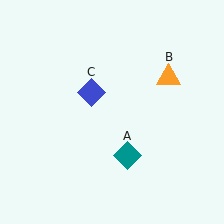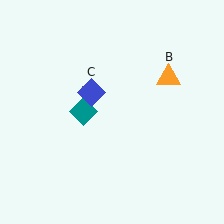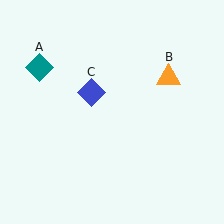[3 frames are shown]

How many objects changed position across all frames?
1 object changed position: teal diamond (object A).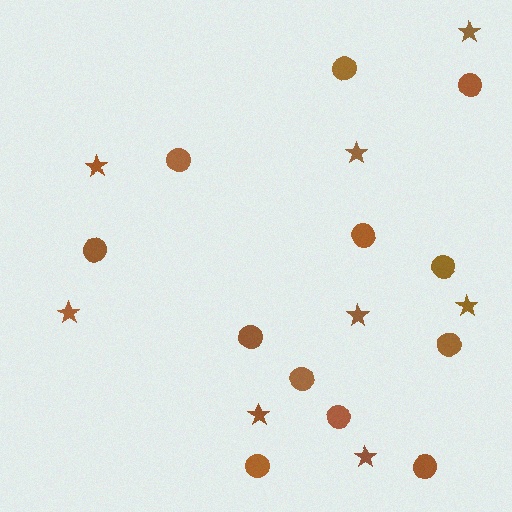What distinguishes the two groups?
There are 2 groups: one group of stars (8) and one group of circles (12).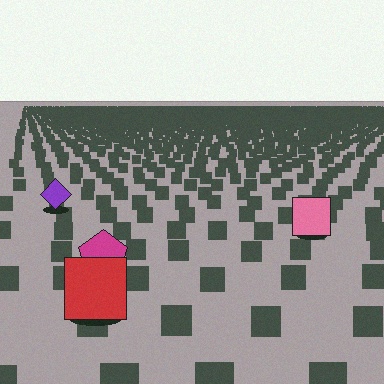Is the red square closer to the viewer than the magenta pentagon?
Yes. The red square is closer — you can tell from the texture gradient: the ground texture is coarser near it.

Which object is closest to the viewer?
The red square is closest. The texture marks near it are larger and more spread out.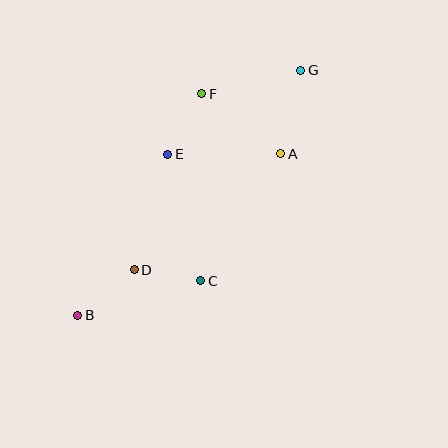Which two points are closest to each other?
Points C and D are closest to each other.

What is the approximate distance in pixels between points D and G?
The distance between D and G is approximately 260 pixels.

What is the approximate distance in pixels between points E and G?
The distance between E and G is approximately 157 pixels.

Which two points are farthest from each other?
Points B and G are farthest from each other.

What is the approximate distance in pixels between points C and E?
The distance between C and E is approximately 130 pixels.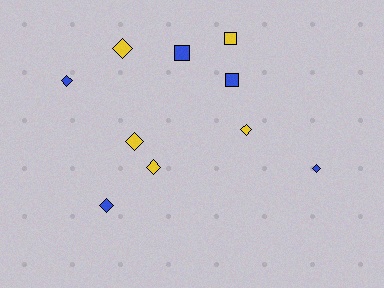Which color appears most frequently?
Blue, with 5 objects.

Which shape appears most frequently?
Diamond, with 7 objects.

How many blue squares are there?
There are 2 blue squares.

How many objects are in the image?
There are 10 objects.